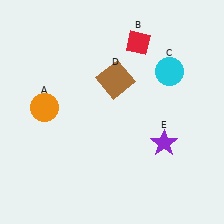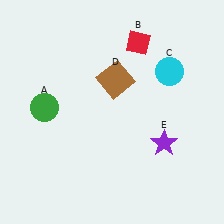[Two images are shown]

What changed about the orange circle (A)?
In Image 1, A is orange. In Image 2, it changed to green.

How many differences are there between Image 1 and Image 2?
There is 1 difference between the two images.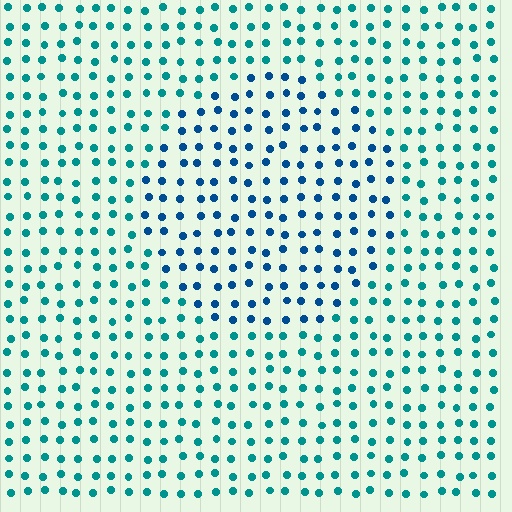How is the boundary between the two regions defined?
The boundary is defined purely by a slight shift in hue (about 31 degrees). Spacing, size, and orientation are identical on both sides.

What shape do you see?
I see a circle.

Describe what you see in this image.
The image is filled with small teal elements in a uniform arrangement. A circle-shaped region is visible where the elements are tinted to a slightly different hue, forming a subtle color boundary.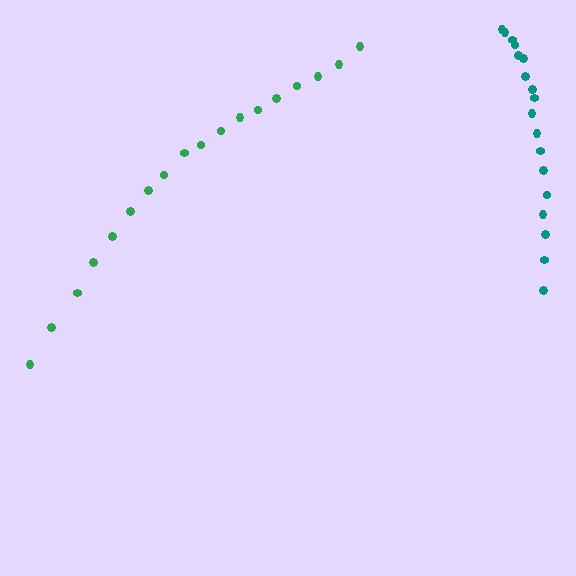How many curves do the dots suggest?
There are 2 distinct paths.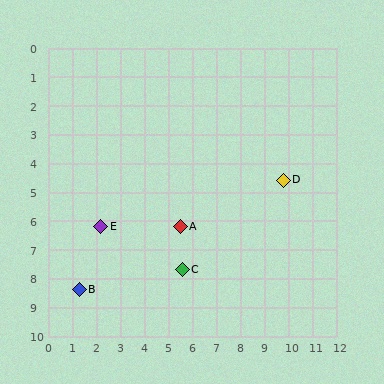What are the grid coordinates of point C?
Point C is at approximately (5.6, 7.7).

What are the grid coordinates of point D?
Point D is at approximately (9.8, 4.6).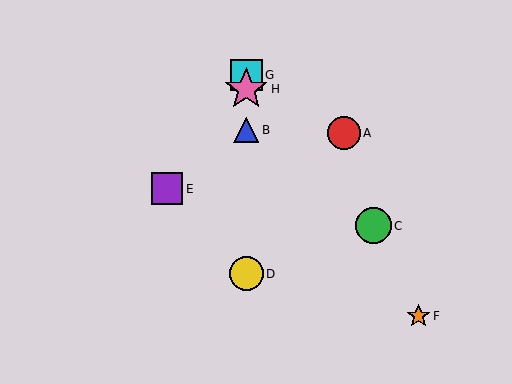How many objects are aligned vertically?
4 objects (B, D, G, H) are aligned vertically.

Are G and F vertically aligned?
No, G is at x≈246 and F is at x≈418.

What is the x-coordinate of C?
Object C is at x≈373.